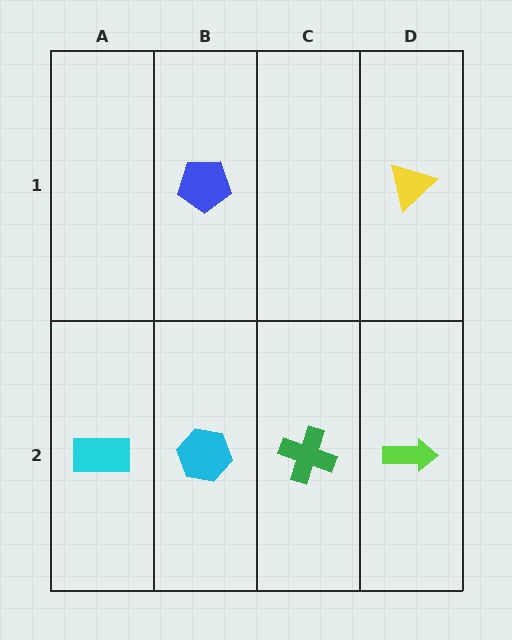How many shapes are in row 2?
4 shapes.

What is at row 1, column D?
A yellow triangle.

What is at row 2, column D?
A lime arrow.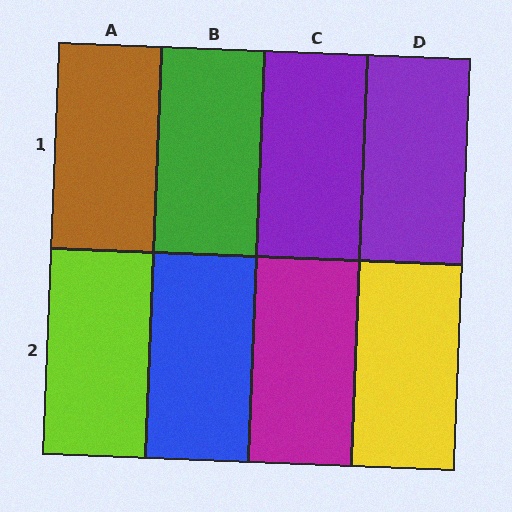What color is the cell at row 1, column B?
Green.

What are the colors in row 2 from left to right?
Lime, blue, magenta, yellow.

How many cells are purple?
2 cells are purple.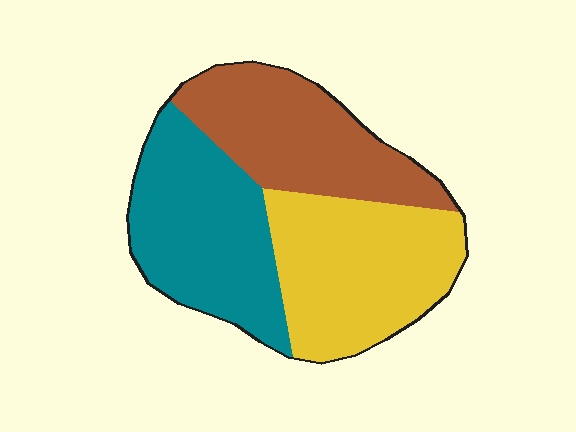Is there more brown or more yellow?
Yellow.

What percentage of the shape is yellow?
Yellow covers roughly 35% of the shape.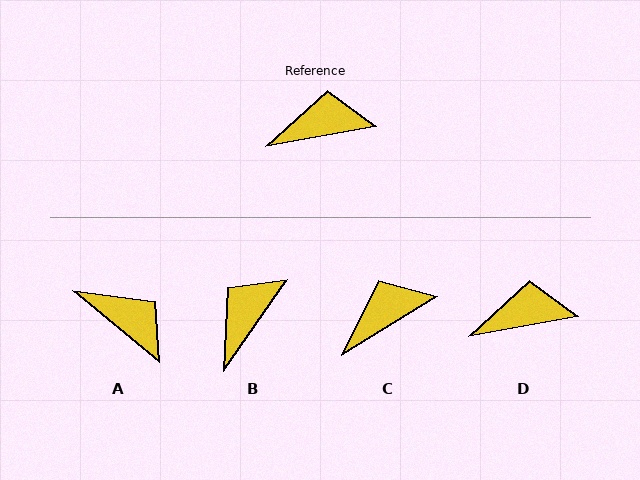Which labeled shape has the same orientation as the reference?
D.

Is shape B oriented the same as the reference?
No, it is off by about 45 degrees.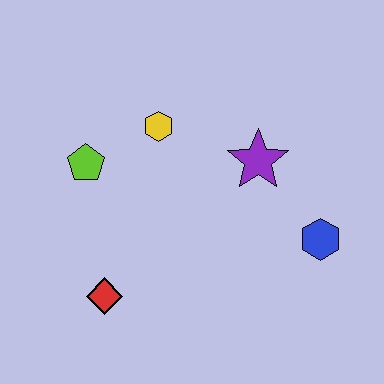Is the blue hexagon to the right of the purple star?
Yes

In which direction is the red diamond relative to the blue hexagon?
The red diamond is to the left of the blue hexagon.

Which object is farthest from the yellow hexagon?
The blue hexagon is farthest from the yellow hexagon.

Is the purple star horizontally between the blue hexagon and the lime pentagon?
Yes